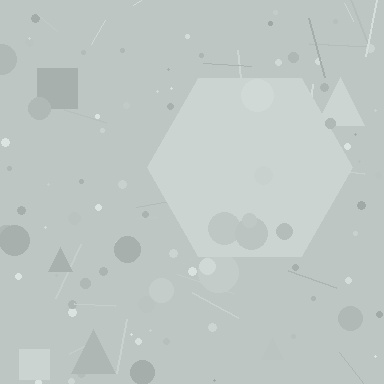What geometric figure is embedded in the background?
A hexagon is embedded in the background.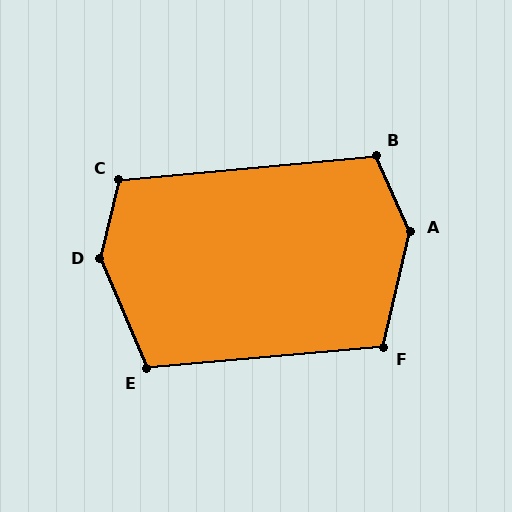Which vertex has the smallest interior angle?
E, at approximately 108 degrees.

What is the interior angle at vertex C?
Approximately 110 degrees (obtuse).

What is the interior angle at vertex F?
Approximately 108 degrees (obtuse).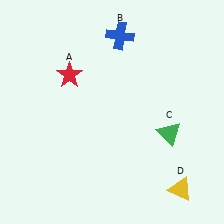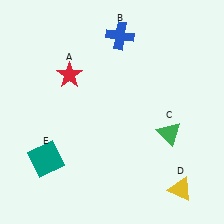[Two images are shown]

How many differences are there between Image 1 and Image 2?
There is 1 difference between the two images.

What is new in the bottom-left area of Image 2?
A teal square (E) was added in the bottom-left area of Image 2.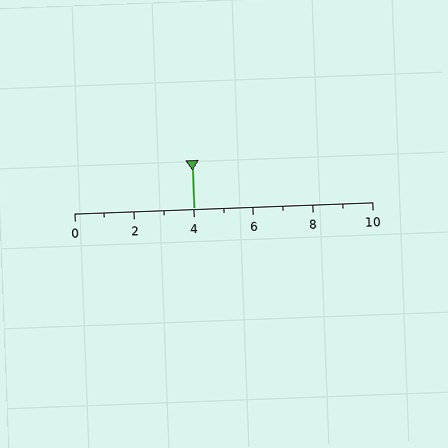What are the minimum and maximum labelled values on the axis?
The axis runs from 0 to 10.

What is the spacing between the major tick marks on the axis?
The major ticks are spaced 2 apart.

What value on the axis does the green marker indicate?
The marker indicates approximately 4.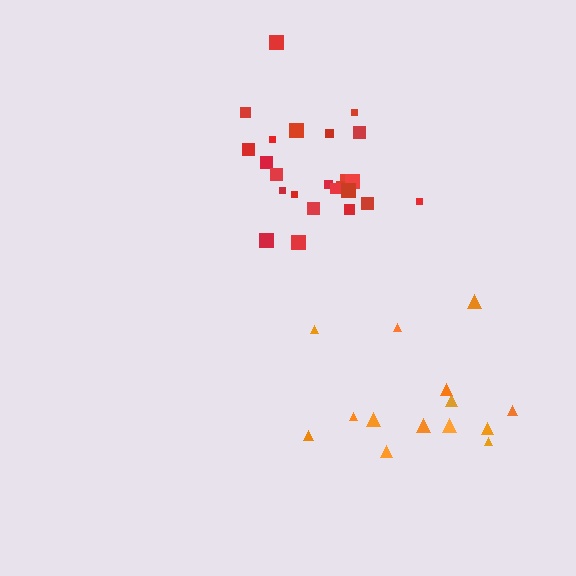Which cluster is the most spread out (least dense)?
Orange.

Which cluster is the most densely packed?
Red.